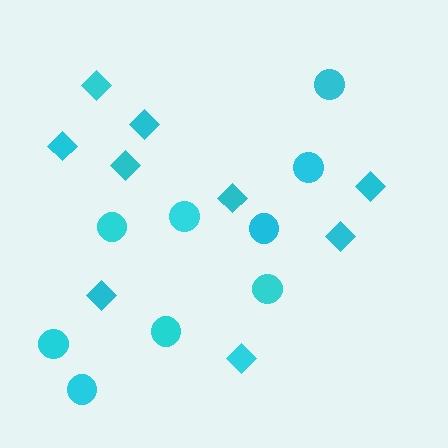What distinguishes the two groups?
There are 2 groups: one group of diamonds (9) and one group of circles (9).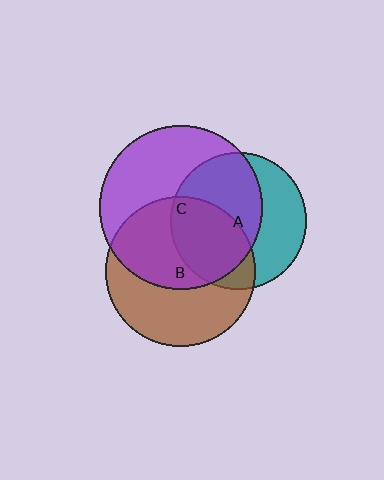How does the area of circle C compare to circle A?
Approximately 1.4 times.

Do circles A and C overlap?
Yes.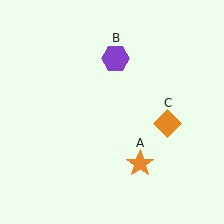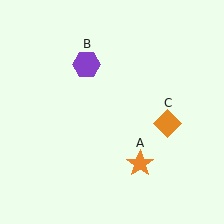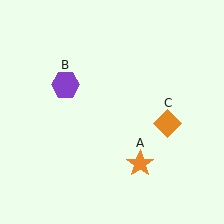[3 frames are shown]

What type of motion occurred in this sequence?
The purple hexagon (object B) rotated counterclockwise around the center of the scene.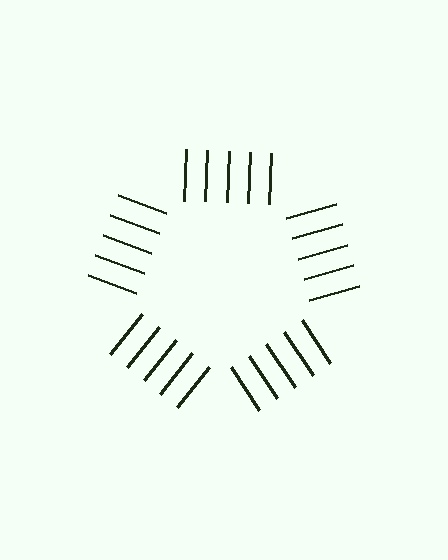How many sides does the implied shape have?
5 sides — the line-ends trace a pentagon.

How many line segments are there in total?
25 — 5 along each of the 5 edges.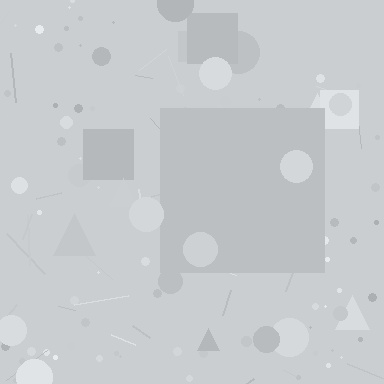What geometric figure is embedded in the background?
A square is embedded in the background.